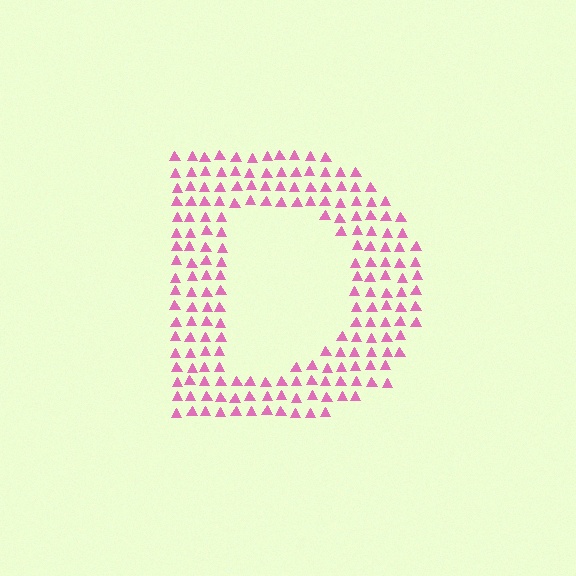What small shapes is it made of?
It is made of small triangles.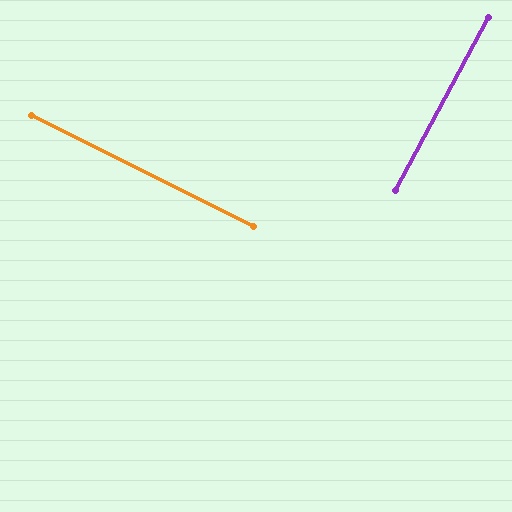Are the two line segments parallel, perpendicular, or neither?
Perpendicular — they meet at approximately 88°.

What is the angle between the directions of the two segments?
Approximately 88 degrees.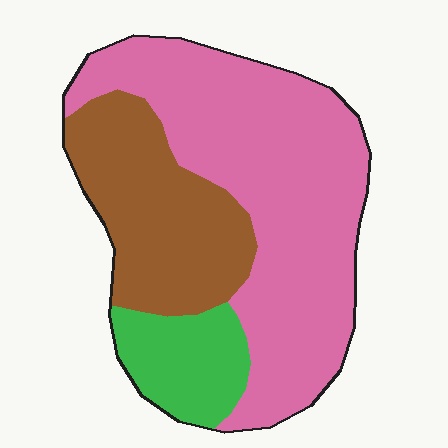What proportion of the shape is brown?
Brown covers about 30% of the shape.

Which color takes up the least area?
Green, at roughly 15%.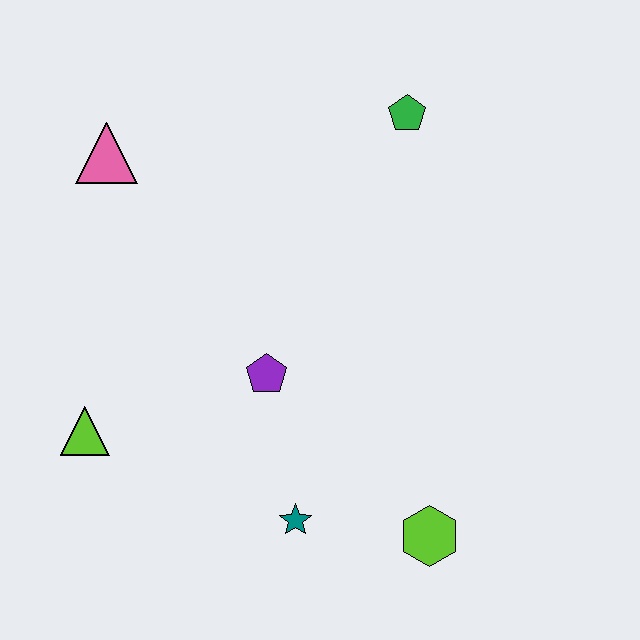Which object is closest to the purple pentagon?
The teal star is closest to the purple pentagon.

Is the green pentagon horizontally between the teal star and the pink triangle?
No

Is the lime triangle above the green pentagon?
No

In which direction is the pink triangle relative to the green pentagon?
The pink triangle is to the left of the green pentagon.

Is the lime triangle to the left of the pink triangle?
Yes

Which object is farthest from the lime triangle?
The green pentagon is farthest from the lime triangle.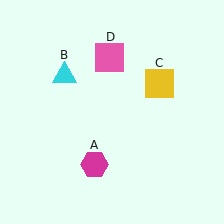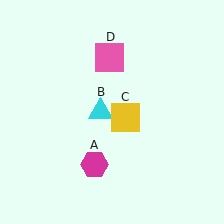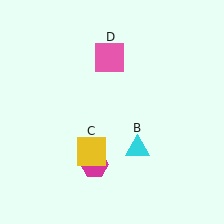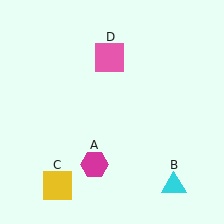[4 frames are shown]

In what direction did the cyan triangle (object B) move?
The cyan triangle (object B) moved down and to the right.